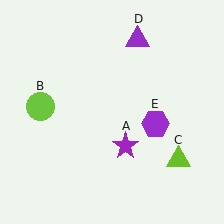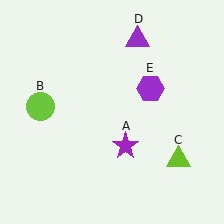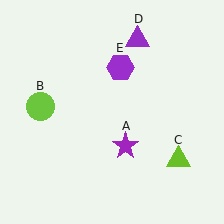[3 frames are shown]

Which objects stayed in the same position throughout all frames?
Purple star (object A) and lime circle (object B) and lime triangle (object C) and purple triangle (object D) remained stationary.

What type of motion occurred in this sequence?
The purple hexagon (object E) rotated counterclockwise around the center of the scene.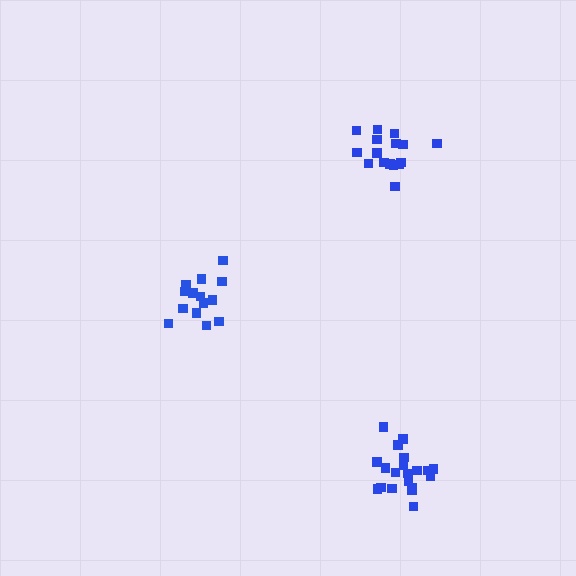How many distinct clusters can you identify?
There are 3 distinct clusters.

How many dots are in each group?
Group 1: 15 dots, Group 2: 16 dots, Group 3: 20 dots (51 total).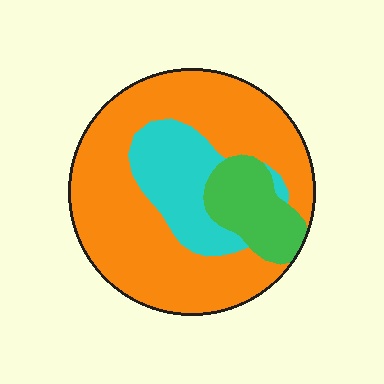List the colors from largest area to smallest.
From largest to smallest: orange, cyan, green.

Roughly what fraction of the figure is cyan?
Cyan covers around 20% of the figure.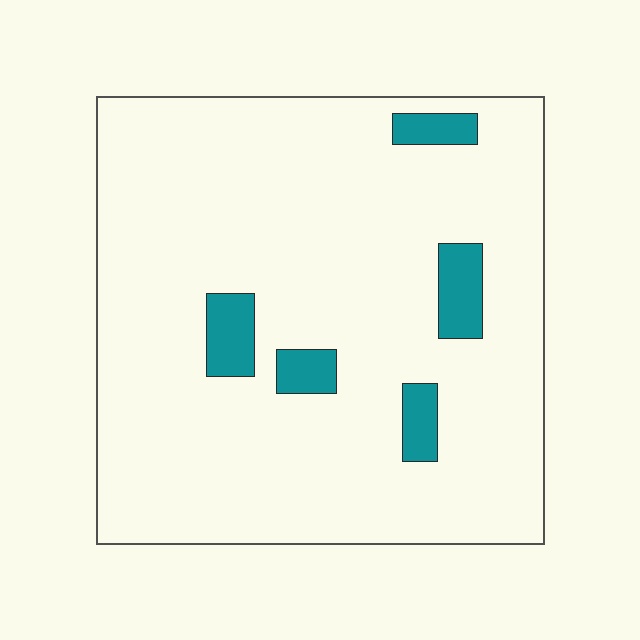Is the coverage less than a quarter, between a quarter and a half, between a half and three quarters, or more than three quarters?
Less than a quarter.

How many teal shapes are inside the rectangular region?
5.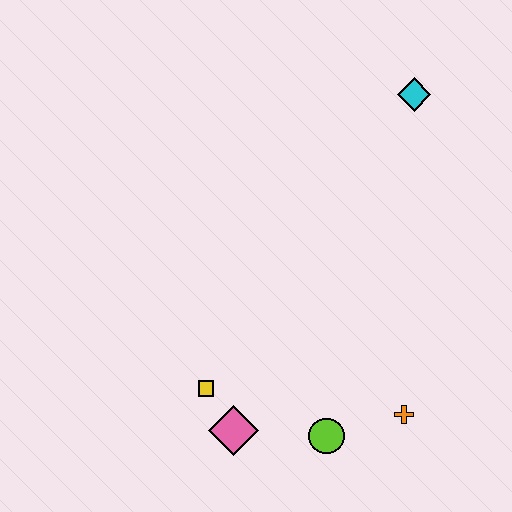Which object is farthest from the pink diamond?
The cyan diamond is farthest from the pink diamond.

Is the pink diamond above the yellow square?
No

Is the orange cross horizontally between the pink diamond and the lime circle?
No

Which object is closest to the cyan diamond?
The orange cross is closest to the cyan diamond.